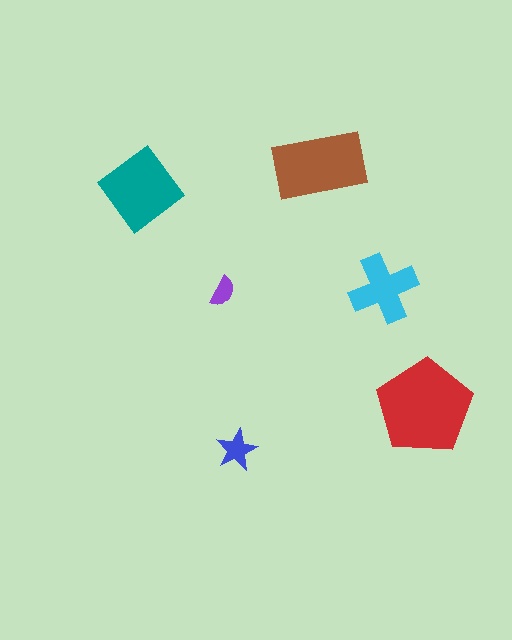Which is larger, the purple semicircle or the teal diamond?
The teal diamond.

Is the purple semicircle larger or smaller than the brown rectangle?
Smaller.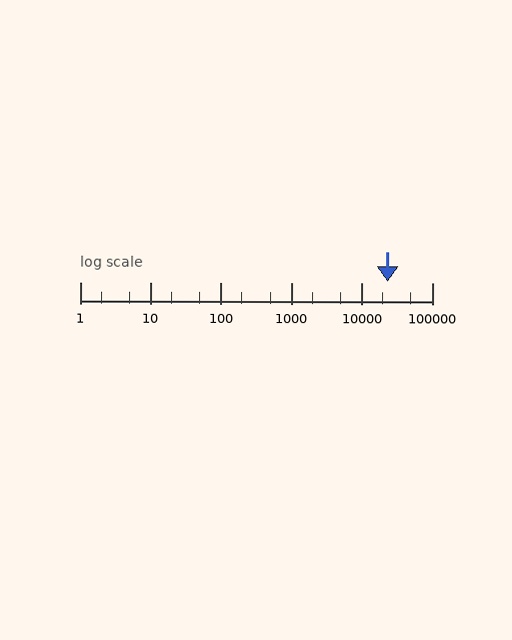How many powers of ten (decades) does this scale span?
The scale spans 5 decades, from 1 to 100000.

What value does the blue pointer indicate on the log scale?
The pointer indicates approximately 23000.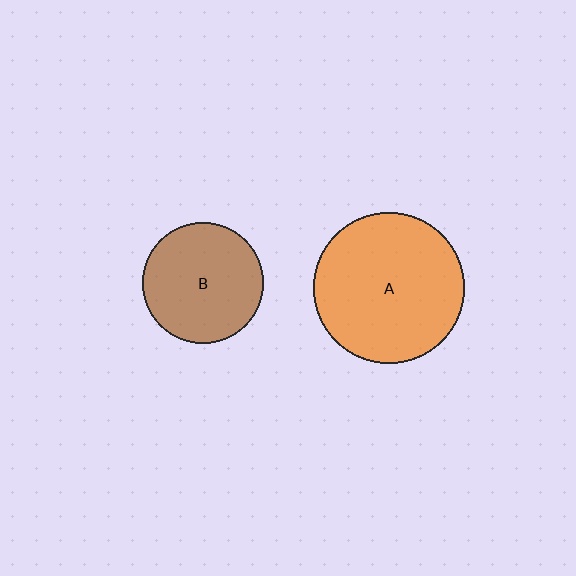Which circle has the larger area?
Circle A (orange).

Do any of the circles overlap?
No, none of the circles overlap.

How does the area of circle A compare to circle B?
Approximately 1.6 times.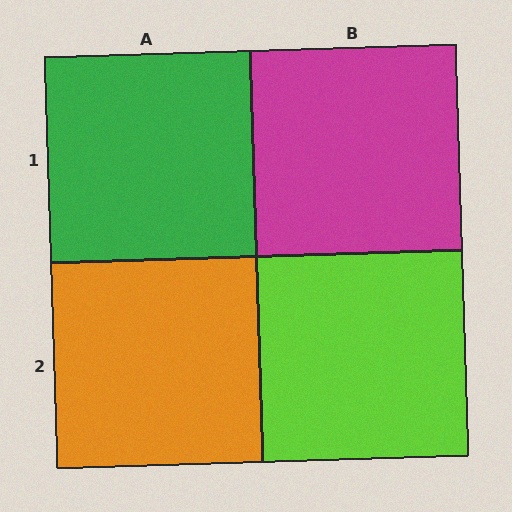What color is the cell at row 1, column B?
Magenta.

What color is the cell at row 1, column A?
Green.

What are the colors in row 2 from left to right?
Orange, lime.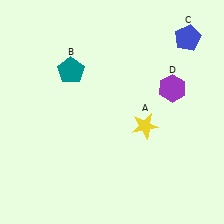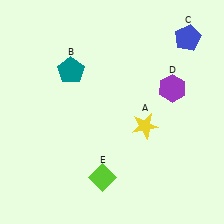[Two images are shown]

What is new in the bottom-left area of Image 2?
A lime diamond (E) was added in the bottom-left area of Image 2.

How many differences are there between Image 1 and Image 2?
There is 1 difference between the two images.